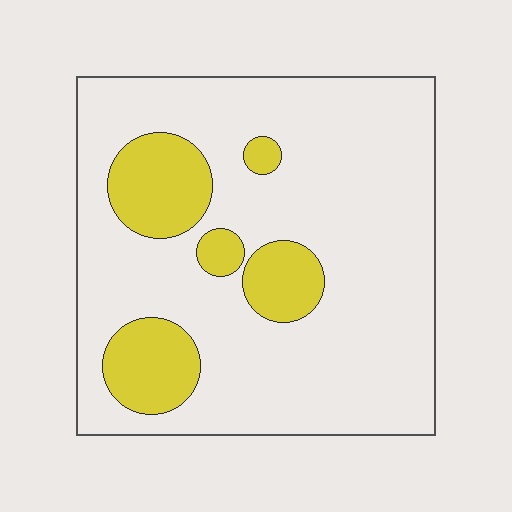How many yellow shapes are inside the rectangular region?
5.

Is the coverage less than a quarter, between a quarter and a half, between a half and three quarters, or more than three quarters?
Less than a quarter.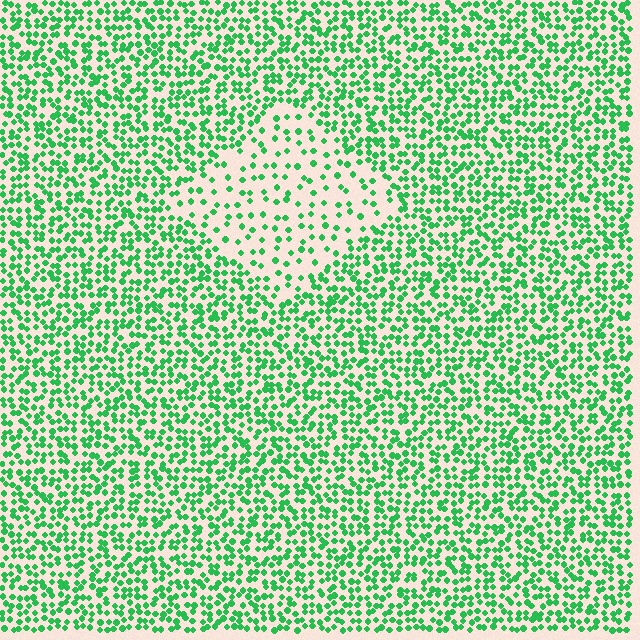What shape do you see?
I see a diamond.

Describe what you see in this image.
The image contains small green elements arranged at two different densities. A diamond-shaped region is visible where the elements are less densely packed than the surrounding area.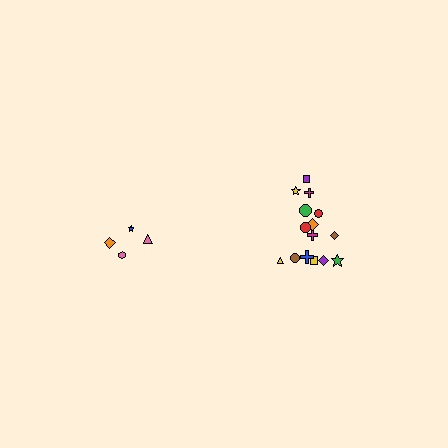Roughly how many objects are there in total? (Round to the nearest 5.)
Roughly 20 objects in total.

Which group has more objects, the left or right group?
The right group.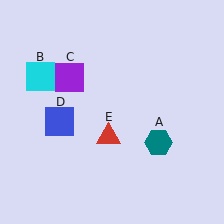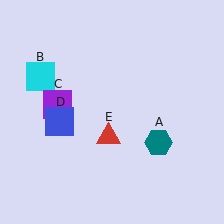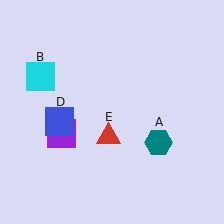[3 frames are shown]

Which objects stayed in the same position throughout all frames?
Teal hexagon (object A) and cyan square (object B) and blue square (object D) and red triangle (object E) remained stationary.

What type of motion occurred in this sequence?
The purple square (object C) rotated counterclockwise around the center of the scene.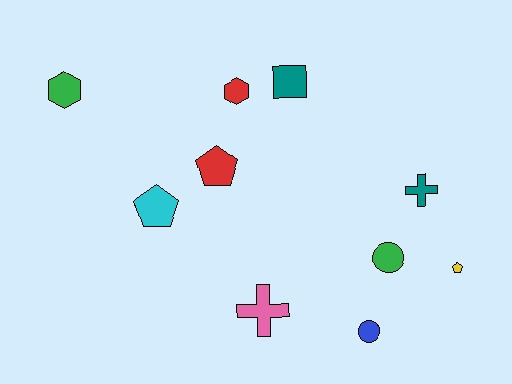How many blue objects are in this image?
There is 1 blue object.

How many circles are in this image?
There are 2 circles.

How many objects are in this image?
There are 10 objects.